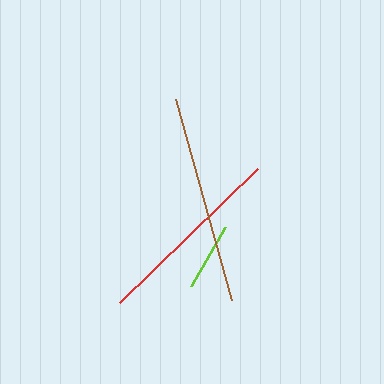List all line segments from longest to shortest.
From longest to shortest: brown, red, lime.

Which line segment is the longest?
The brown line is the longest at approximately 209 pixels.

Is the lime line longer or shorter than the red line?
The red line is longer than the lime line.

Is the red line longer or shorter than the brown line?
The brown line is longer than the red line.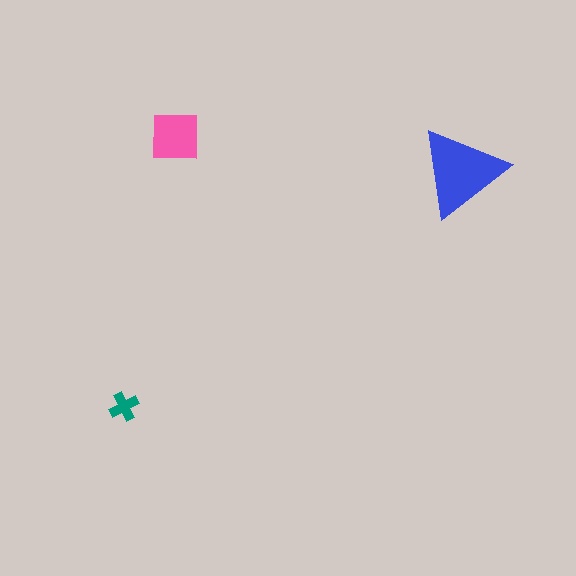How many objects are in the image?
There are 3 objects in the image.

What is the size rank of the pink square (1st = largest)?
2nd.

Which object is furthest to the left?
The teal cross is leftmost.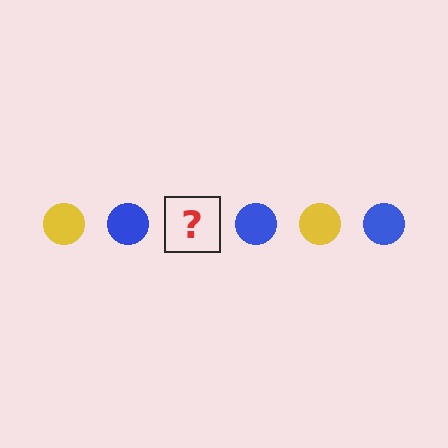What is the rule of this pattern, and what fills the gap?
The rule is that the pattern cycles through yellow, blue circles. The gap should be filled with a yellow circle.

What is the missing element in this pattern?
The missing element is a yellow circle.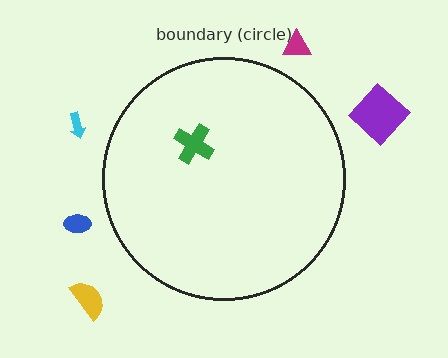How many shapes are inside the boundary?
1 inside, 5 outside.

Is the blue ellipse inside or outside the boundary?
Outside.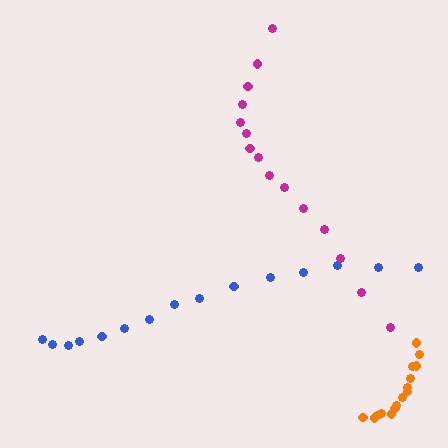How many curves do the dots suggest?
There are 3 distinct paths.